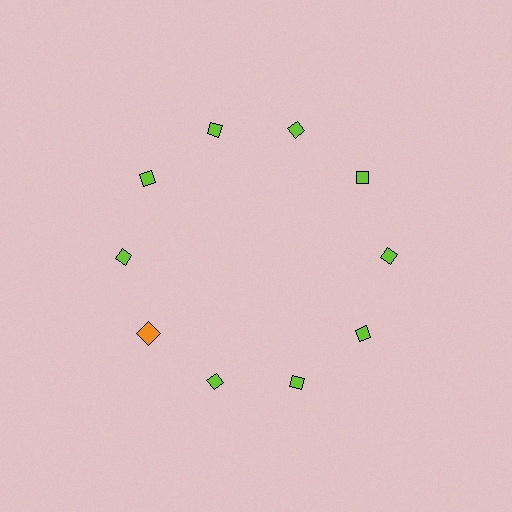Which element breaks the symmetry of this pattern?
The orange square at roughly the 8 o'clock position breaks the symmetry. All other shapes are lime diamonds.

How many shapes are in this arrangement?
There are 10 shapes arranged in a ring pattern.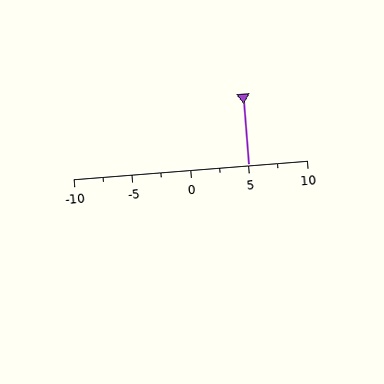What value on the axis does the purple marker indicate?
The marker indicates approximately 5.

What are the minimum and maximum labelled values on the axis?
The axis runs from -10 to 10.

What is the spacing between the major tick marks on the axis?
The major ticks are spaced 5 apart.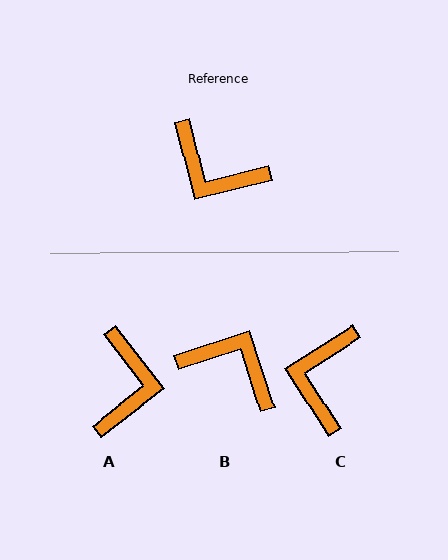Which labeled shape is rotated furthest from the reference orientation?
B, about 176 degrees away.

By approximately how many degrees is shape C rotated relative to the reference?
Approximately 72 degrees clockwise.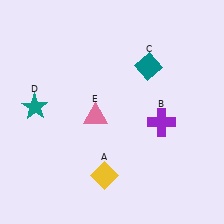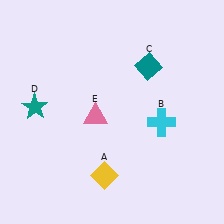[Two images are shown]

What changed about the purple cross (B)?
In Image 1, B is purple. In Image 2, it changed to cyan.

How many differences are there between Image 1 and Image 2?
There is 1 difference between the two images.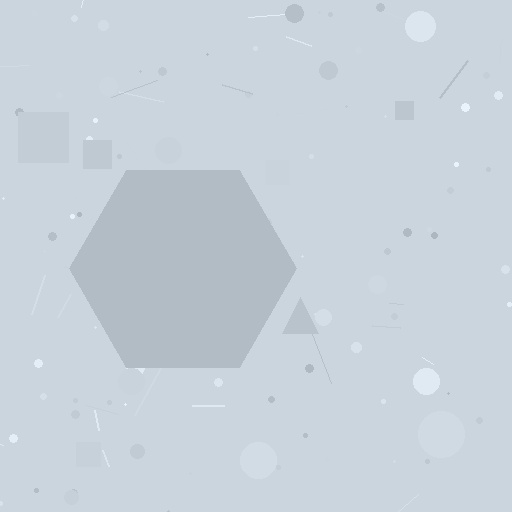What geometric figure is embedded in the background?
A hexagon is embedded in the background.